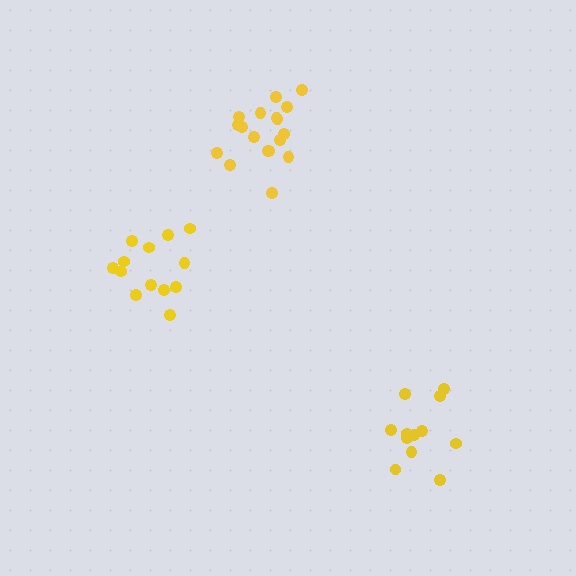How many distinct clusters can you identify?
There are 3 distinct clusters.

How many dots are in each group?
Group 1: 13 dots, Group 2: 12 dots, Group 3: 18 dots (43 total).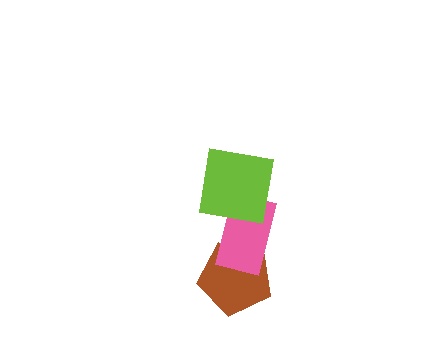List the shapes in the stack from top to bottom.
From top to bottom: the lime square, the pink rectangle, the brown pentagon.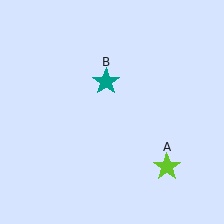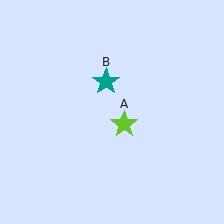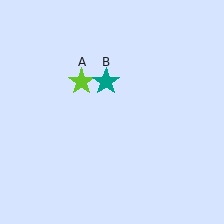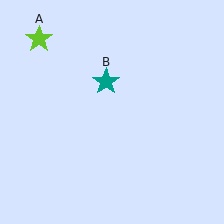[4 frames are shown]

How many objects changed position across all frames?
1 object changed position: lime star (object A).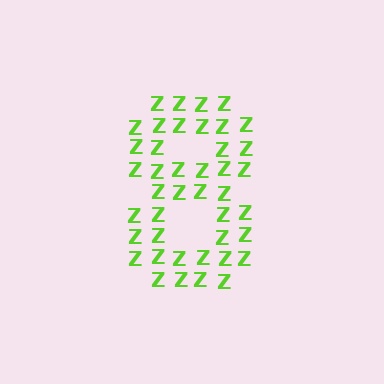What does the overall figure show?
The overall figure shows the digit 8.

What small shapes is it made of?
It is made of small letter Z's.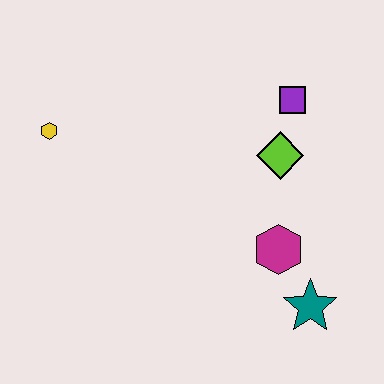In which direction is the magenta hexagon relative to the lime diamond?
The magenta hexagon is below the lime diamond.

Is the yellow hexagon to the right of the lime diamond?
No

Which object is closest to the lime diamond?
The purple square is closest to the lime diamond.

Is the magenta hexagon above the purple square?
No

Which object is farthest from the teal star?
The yellow hexagon is farthest from the teal star.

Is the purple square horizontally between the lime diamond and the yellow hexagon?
No